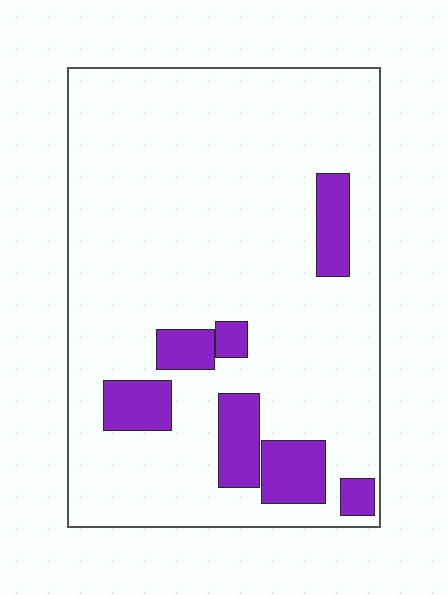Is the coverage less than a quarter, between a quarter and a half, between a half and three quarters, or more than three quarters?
Less than a quarter.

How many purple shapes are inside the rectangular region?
7.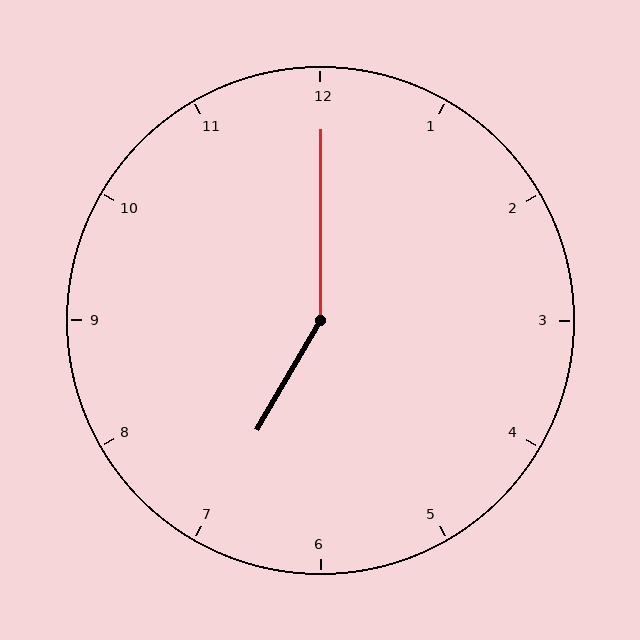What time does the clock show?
7:00.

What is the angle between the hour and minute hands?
Approximately 150 degrees.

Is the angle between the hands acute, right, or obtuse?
It is obtuse.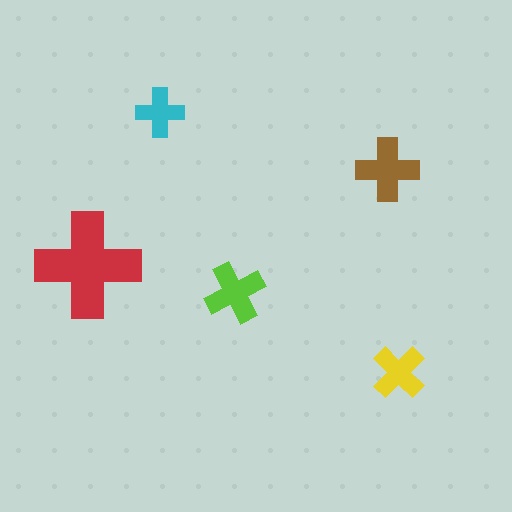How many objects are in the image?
There are 5 objects in the image.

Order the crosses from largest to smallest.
the red one, the brown one, the lime one, the yellow one, the cyan one.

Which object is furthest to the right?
The yellow cross is rightmost.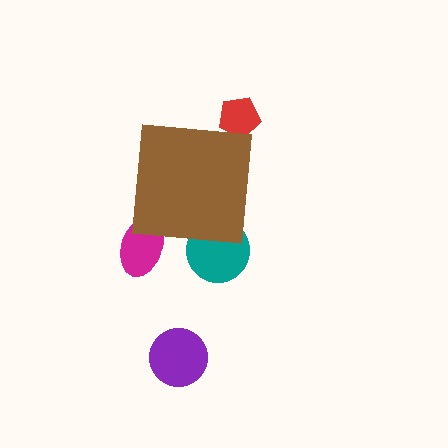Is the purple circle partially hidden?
No, the purple circle is fully visible.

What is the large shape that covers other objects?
A brown square.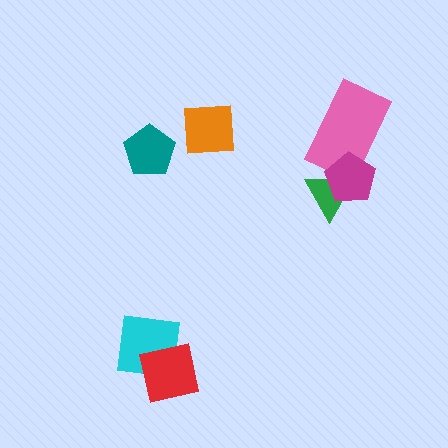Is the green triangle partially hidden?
Yes, it is partially covered by another shape.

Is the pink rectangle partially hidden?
Yes, it is partially covered by another shape.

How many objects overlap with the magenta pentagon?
2 objects overlap with the magenta pentagon.